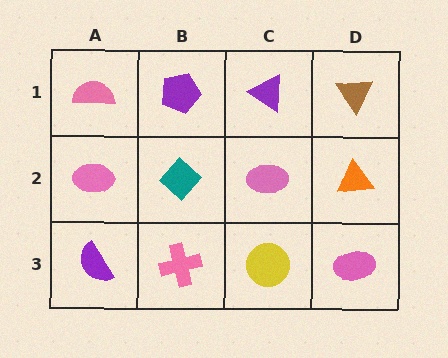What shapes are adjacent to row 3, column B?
A teal diamond (row 2, column B), a purple semicircle (row 3, column A), a yellow circle (row 3, column C).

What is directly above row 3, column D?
An orange triangle.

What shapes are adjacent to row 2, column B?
A purple pentagon (row 1, column B), a pink cross (row 3, column B), a pink ellipse (row 2, column A), a pink ellipse (row 2, column C).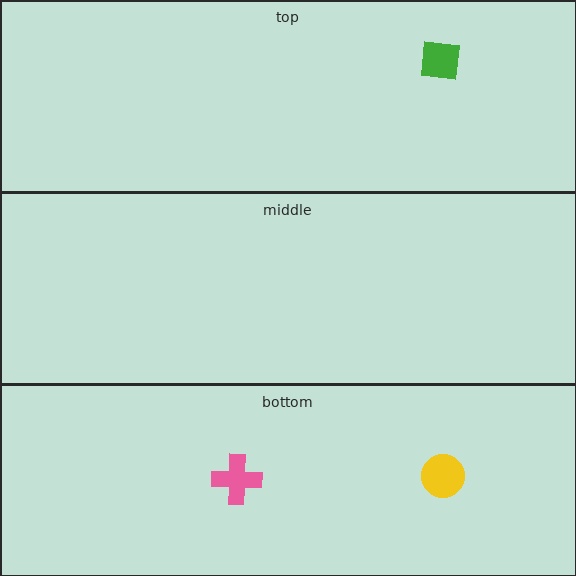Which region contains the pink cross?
The bottom region.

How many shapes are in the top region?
1.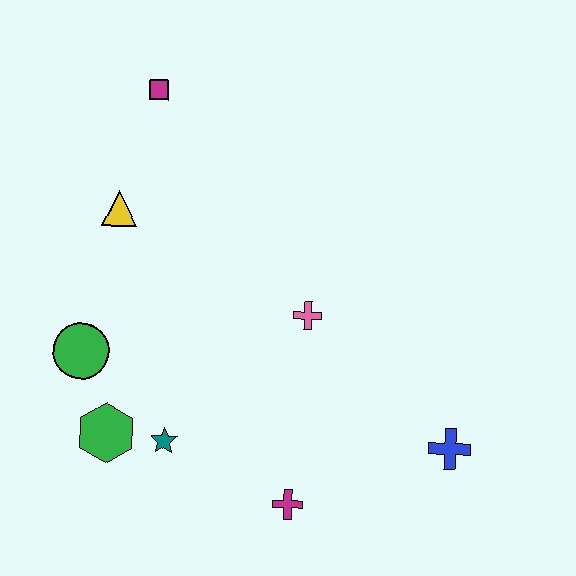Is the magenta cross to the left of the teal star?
No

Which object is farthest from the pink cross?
The magenta square is farthest from the pink cross.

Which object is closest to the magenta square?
The yellow triangle is closest to the magenta square.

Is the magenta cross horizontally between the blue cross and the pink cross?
No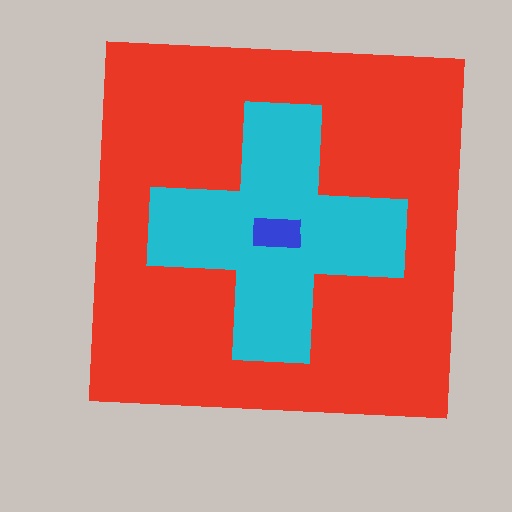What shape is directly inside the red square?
The cyan cross.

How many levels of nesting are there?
3.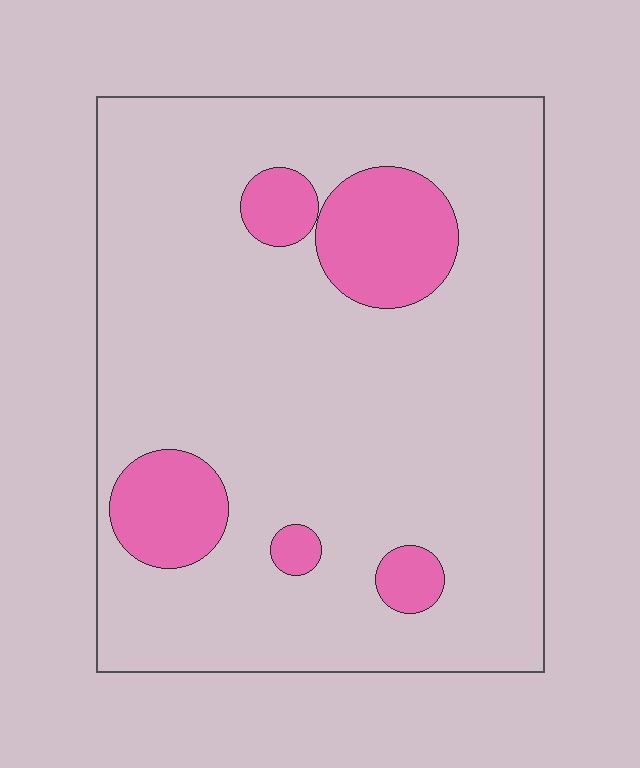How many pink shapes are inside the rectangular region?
5.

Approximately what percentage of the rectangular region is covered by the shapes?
Approximately 15%.